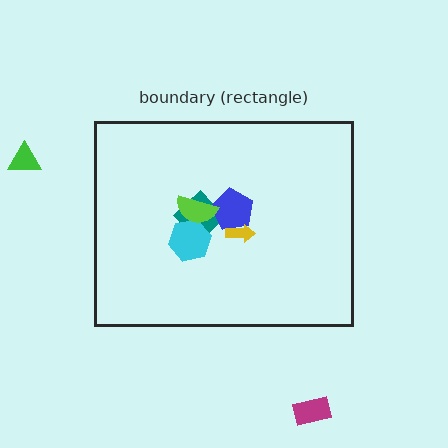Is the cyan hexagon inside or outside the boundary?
Inside.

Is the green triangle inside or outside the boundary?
Outside.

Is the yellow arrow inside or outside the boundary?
Inside.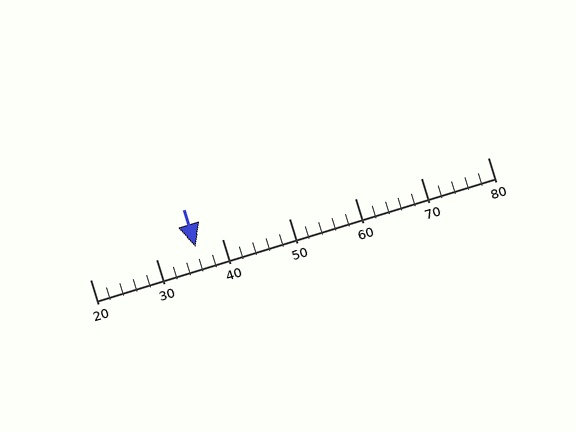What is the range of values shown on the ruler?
The ruler shows values from 20 to 80.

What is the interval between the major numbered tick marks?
The major tick marks are spaced 10 units apart.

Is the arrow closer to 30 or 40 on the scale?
The arrow is closer to 40.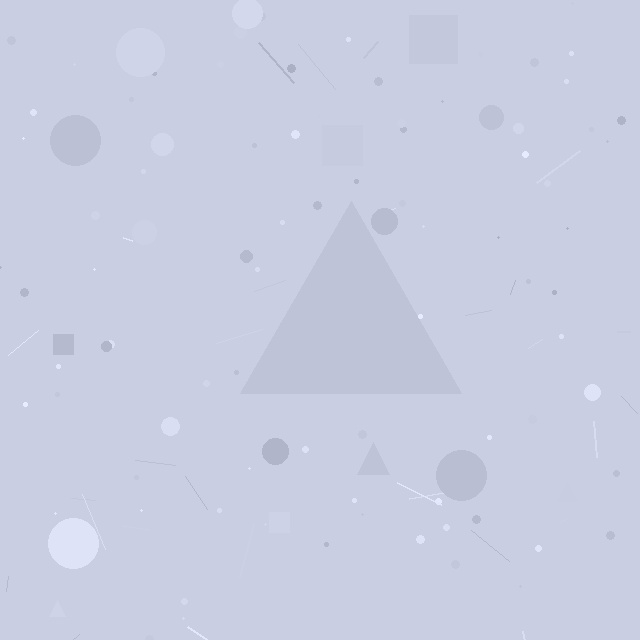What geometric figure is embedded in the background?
A triangle is embedded in the background.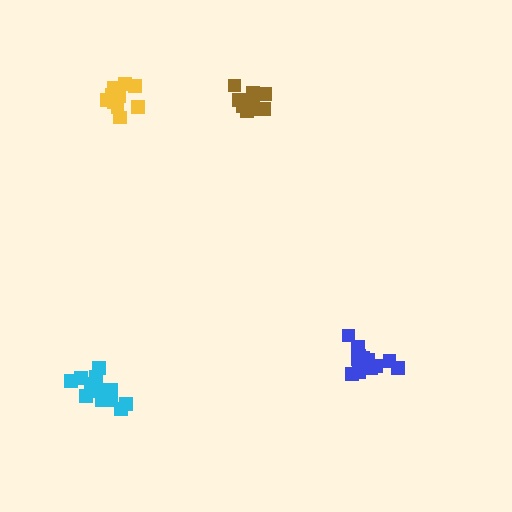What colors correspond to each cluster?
The clusters are colored: yellow, cyan, brown, blue.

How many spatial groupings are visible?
There are 4 spatial groupings.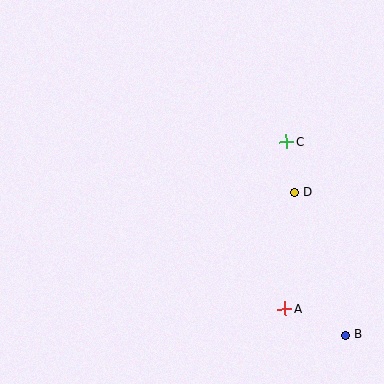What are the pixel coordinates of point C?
Point C is at (287, 142).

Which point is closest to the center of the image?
Point D at (294, 193) is closest to the center.